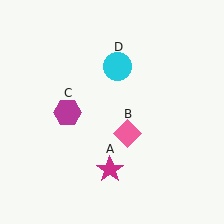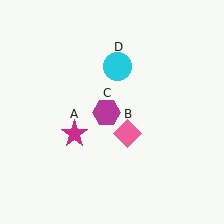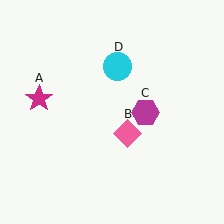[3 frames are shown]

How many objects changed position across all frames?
2 objects changed position: magenta star (object A), magenta hexagon (object C).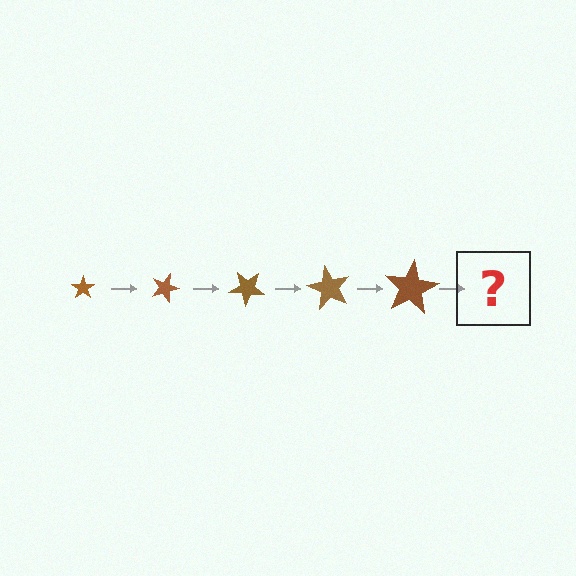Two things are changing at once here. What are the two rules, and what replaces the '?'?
The two rules are that the star grows larger each step and it rotates 20 degrees each step. The '?' should be a star, larger than the previous one and rotated 100 degrees from the start.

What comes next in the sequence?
The next element should be a star, larger than the previous one and rotated 100 degrees from the start.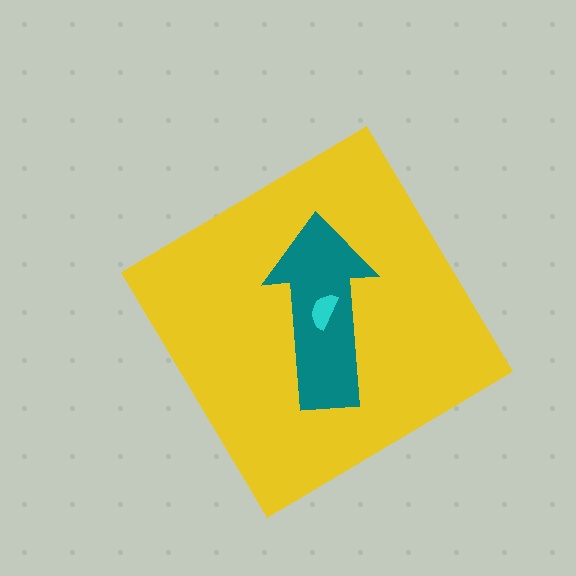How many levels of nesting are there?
3.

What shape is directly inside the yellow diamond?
The teal arrow.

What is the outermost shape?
The yellow diamond.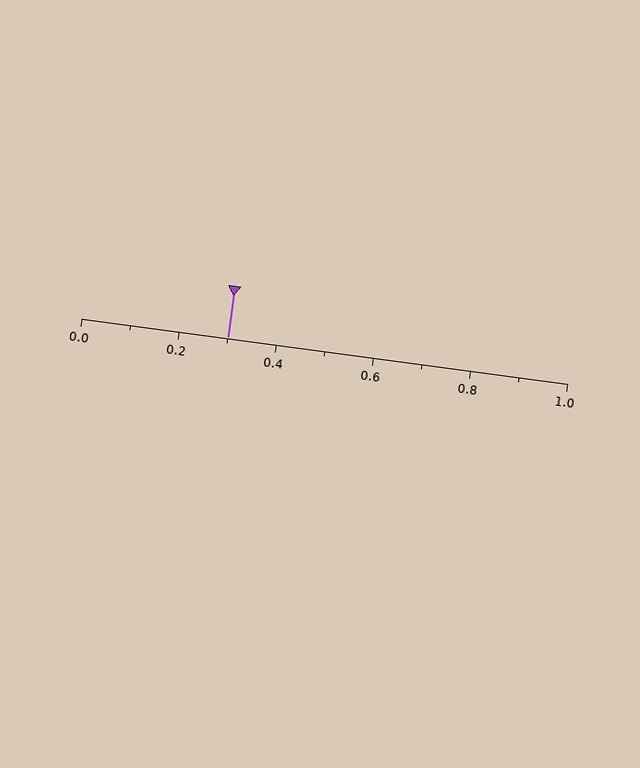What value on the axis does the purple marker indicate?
The marker indicates approximately 0.3.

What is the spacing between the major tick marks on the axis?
The major ticks are spaced 0.2 apart.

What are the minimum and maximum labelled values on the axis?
The axis runs from 0.0 to 1.0.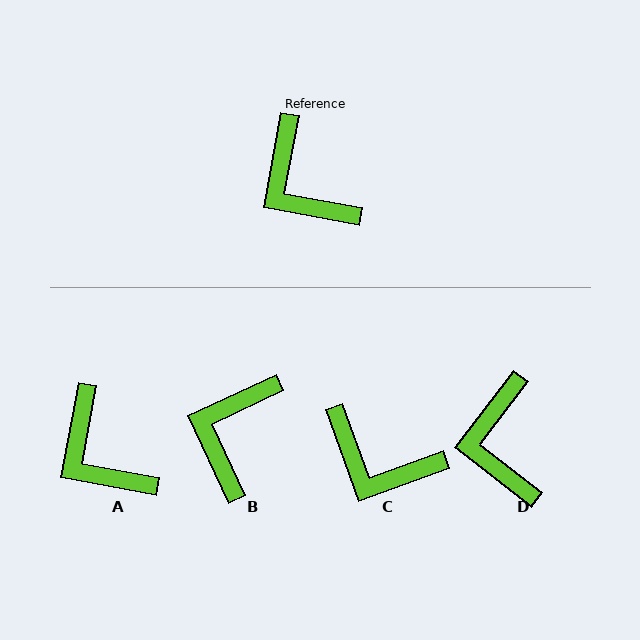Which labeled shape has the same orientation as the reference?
A.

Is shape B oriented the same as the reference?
No, it is off by about 55 degrees.